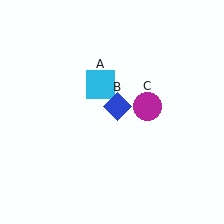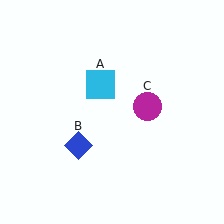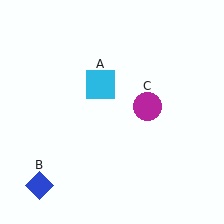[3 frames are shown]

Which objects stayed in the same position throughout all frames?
Cyan square (object A) and magenta circle (object C) remained stationary.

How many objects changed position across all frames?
1 object changed position: blue diamond (object B).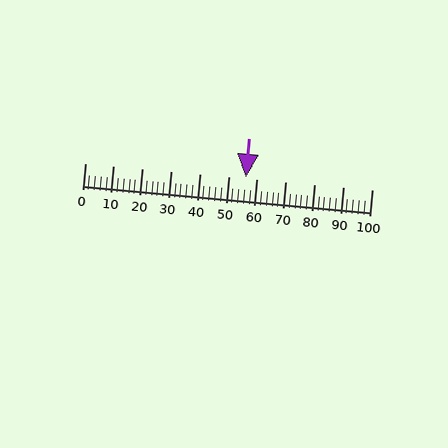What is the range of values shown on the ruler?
The ruler shows values from 0 to 100.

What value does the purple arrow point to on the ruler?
The purple arrow points to approximately 56.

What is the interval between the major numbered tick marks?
The major tick marks are spaced 10 units apart.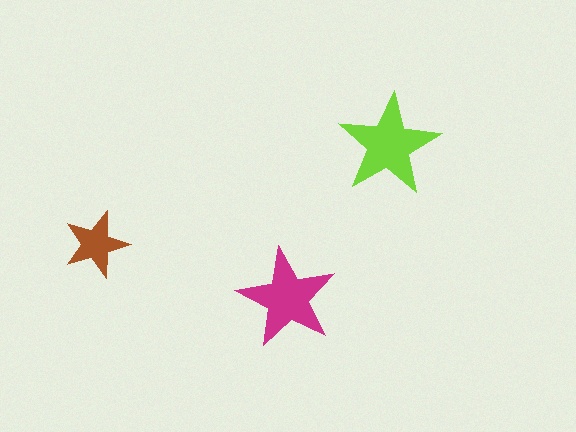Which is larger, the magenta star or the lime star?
The lime one.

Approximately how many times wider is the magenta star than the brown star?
About 1.5 times wider.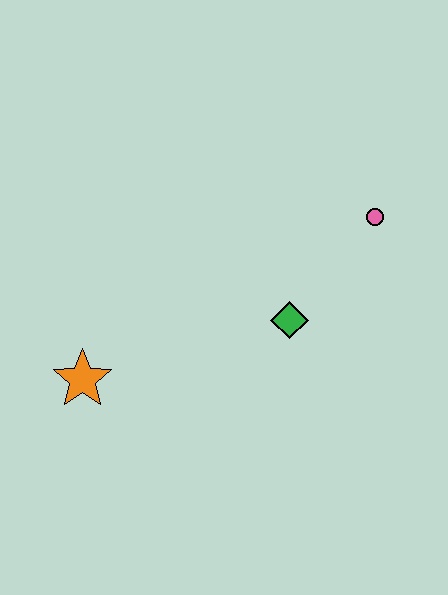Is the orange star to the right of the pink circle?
No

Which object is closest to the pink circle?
The green diamond is closest to the pink circle.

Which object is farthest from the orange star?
The pink circle is farthest from the orange star.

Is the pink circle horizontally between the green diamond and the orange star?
No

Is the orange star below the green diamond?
Yes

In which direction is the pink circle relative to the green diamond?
The pink circle is above the green diamond.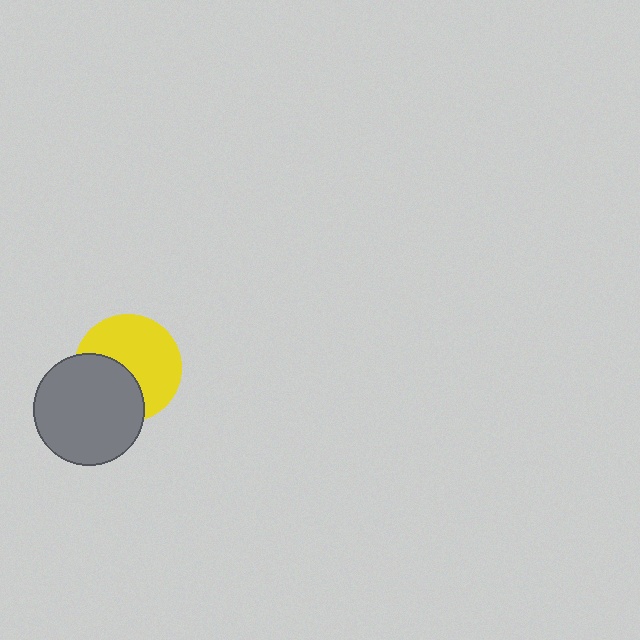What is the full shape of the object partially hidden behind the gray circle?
The partially hidden object is a yellow circle.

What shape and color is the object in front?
The object in front is a gray circle.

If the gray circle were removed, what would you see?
You would see the complete yellow circle.